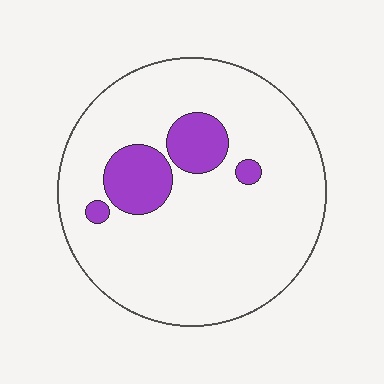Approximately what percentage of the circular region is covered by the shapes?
Approximately 15%.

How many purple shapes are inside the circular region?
4.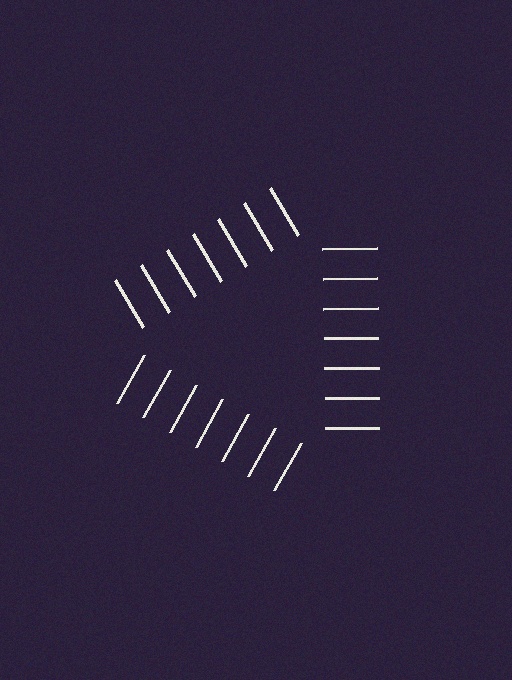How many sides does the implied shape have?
3 sides — the line-ends trace a triangle.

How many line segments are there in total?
21 — 7 along each of the 3 edges.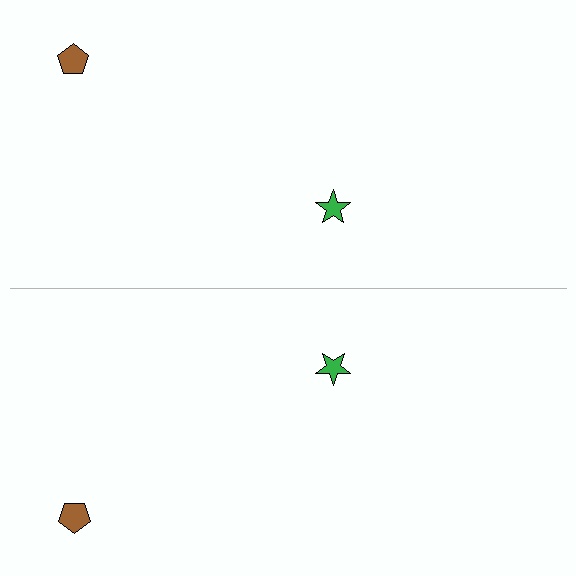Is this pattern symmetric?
Yes, this pattern has bilateral (reflection) symmetry.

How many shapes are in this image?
There are 4 shapes in this image.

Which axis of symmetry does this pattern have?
The pattern has a horizontal axis of symmetry running through the center of the image.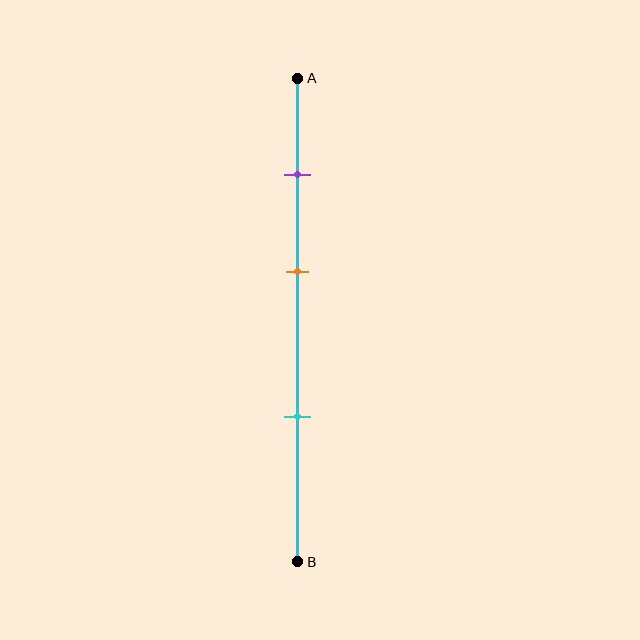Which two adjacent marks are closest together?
The purple and orange marks are the closest adjacent pair.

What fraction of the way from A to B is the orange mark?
The orange mark is approximately 40% (0.4) of the way from A to B.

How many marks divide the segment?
There are 3 marks dividing the segment.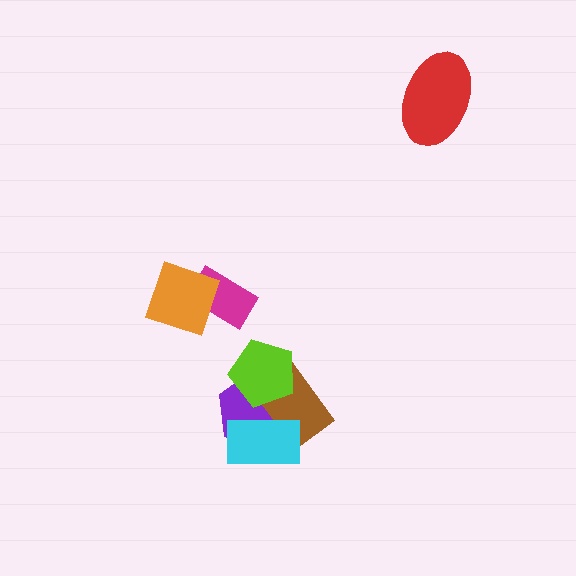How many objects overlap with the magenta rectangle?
1 object overlaps with the magenta rectangle.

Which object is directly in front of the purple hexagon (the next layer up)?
The brown rectangle is directly in front of the purple hexagon.